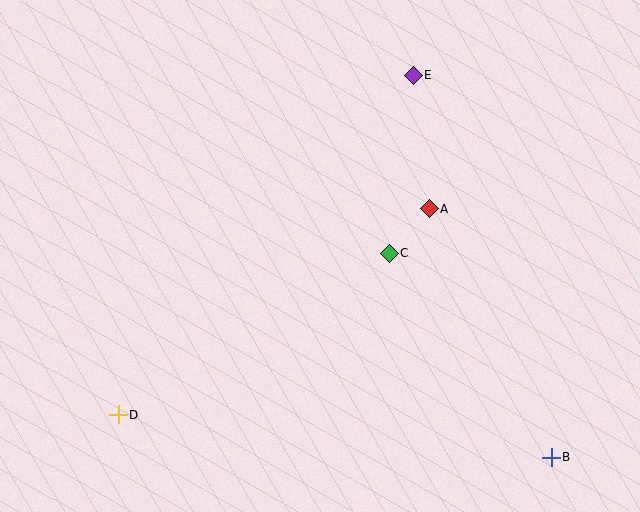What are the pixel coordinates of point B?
Point B is at (552, 457).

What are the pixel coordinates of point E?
Point E is at (413, 75).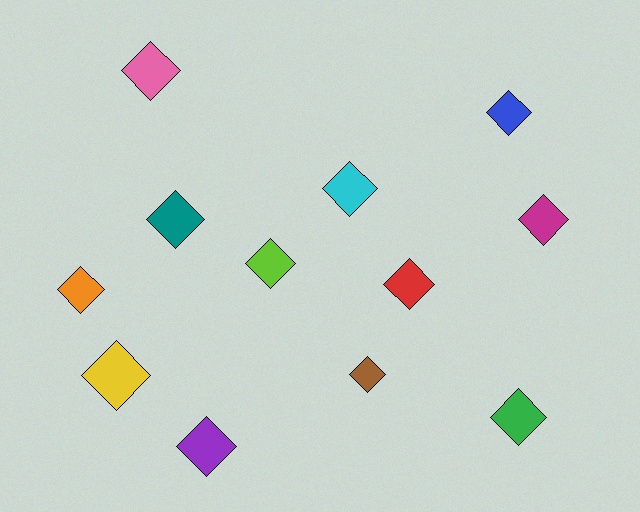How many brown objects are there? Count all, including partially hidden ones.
There is 1 brown object.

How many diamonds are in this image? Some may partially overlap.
There are 12 diamonds.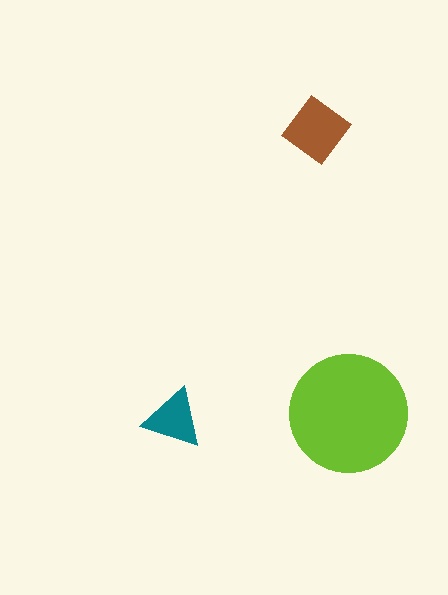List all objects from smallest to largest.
The teal triangle, the brown diamond, the lime circle.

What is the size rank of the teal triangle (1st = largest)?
3rd.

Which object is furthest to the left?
The teal triangle is leftmost.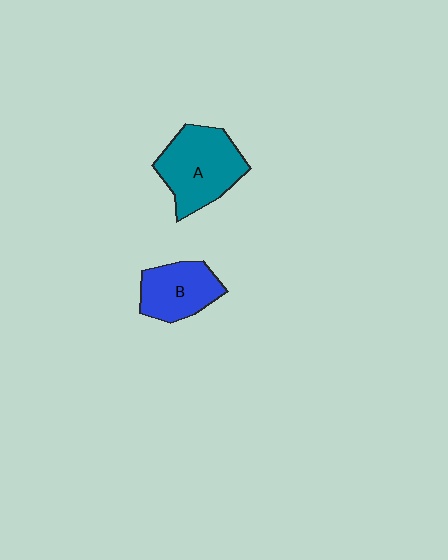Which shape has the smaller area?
Shape B (blue).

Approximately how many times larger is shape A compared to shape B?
Approximately 1.4 times.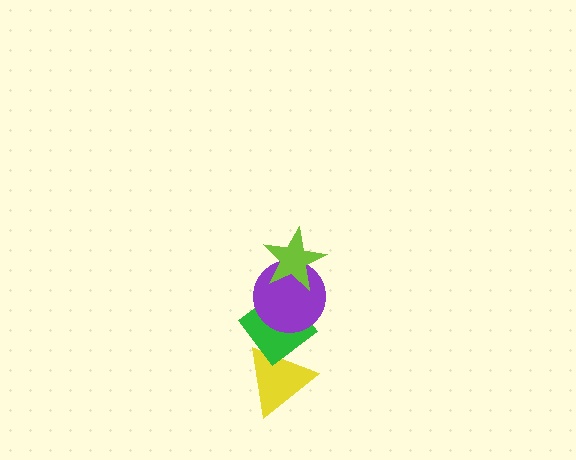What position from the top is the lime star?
The lime star is 1st from the top.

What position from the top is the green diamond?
The green diamond is 3rd from the top.